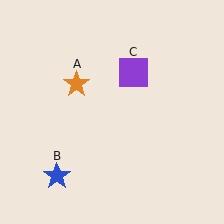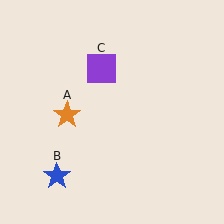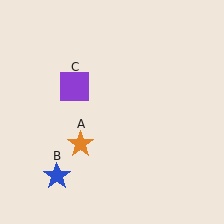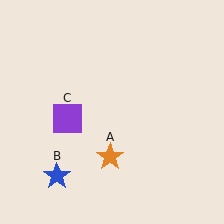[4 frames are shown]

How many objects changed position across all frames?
2 objects changed position: orange star (object A), purple square (object C).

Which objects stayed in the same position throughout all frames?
Blue star (object B) remained stationary.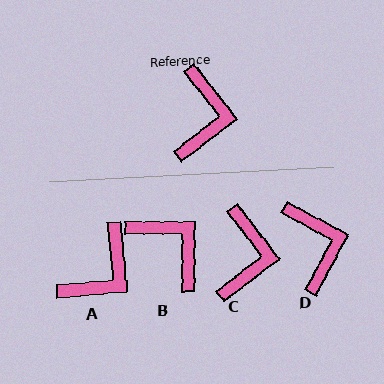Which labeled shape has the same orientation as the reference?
C.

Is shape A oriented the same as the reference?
No, it is off by about 32 degrees.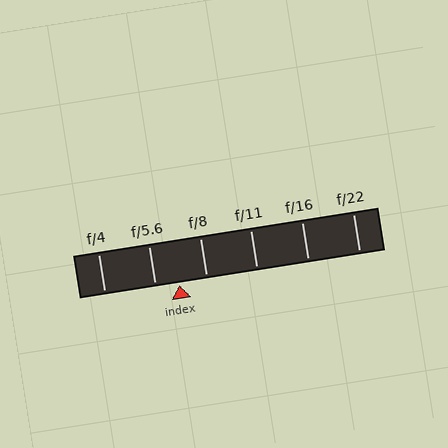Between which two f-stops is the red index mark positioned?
The index mark is between f/5.6 and f/8.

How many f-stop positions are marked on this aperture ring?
There are 6 f-stop positions marked.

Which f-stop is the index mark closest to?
The index mark is closest to f/5.6.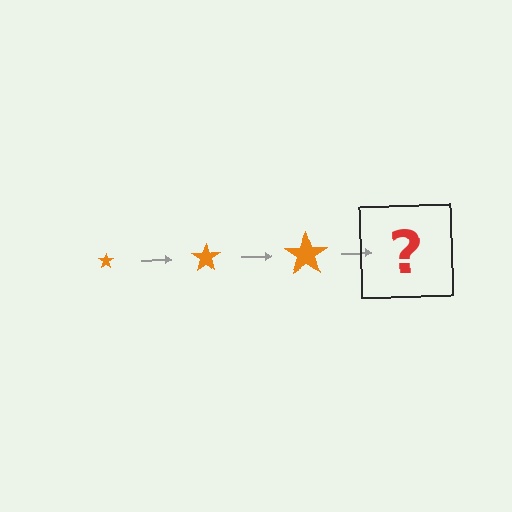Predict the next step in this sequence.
The next step is an orange star, larger than the previous one.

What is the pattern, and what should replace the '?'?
The pattern is that the star gets progressively larger each step. The '?' should be an orange star, larger than the previous one.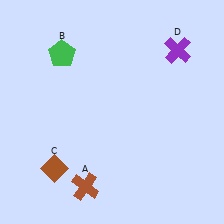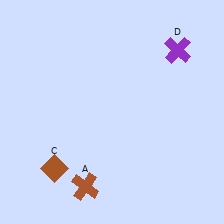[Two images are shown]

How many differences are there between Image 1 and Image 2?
There is 1 difference between the two images.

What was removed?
The green pentagon (B) was removed in Image 2.